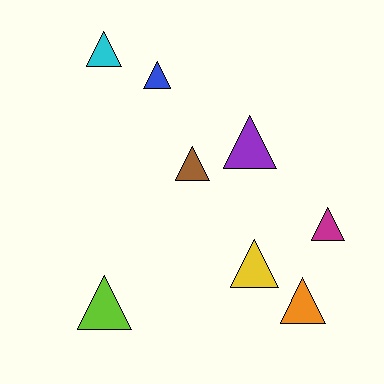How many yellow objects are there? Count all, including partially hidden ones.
There is 1 yellow object.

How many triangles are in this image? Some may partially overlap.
There are 8 triangles.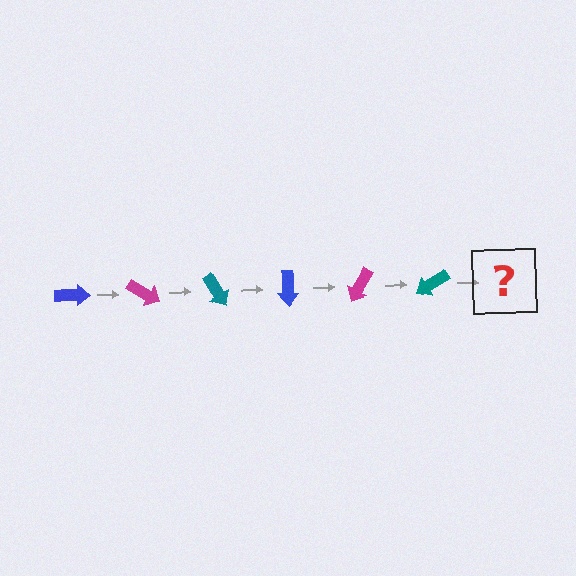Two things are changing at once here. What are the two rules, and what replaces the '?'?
The two rules are that it rotates 30 degrees each step and the color cycles through blue, magenta, and teal. The '?' should be a blue arrow, rotated 180 degrees from the start.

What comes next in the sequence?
The next element should be a blue arrow, rotated 180 degrees from the start.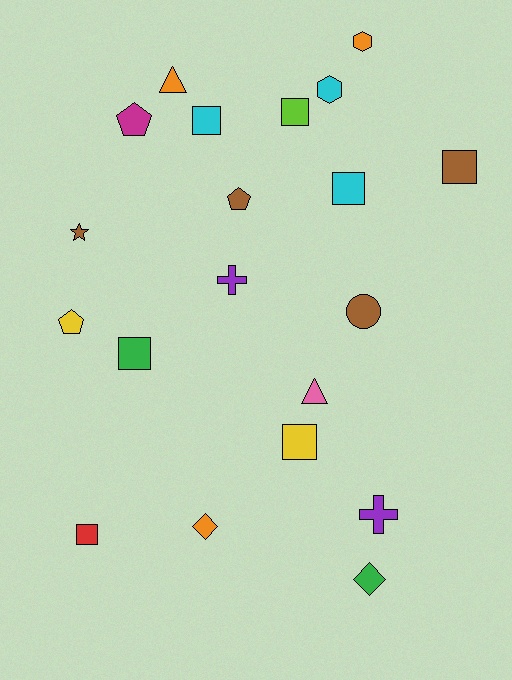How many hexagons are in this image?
There are 2 hexagons.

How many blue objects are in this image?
There are no blue objects.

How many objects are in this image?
There are 20 objects.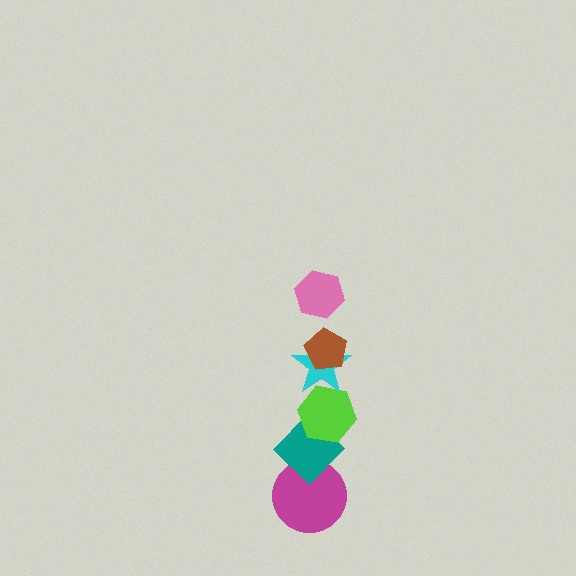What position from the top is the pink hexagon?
The pink hexagon is 1st from the top.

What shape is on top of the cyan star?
The brown pentagon is on top of the cyan star.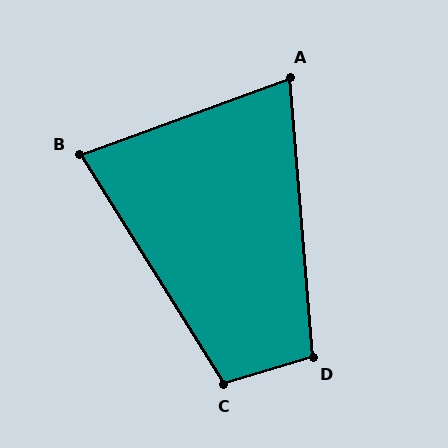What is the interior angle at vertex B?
Approximately 78 degrees (acute).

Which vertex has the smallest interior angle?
A, at approximately 75 degrees.